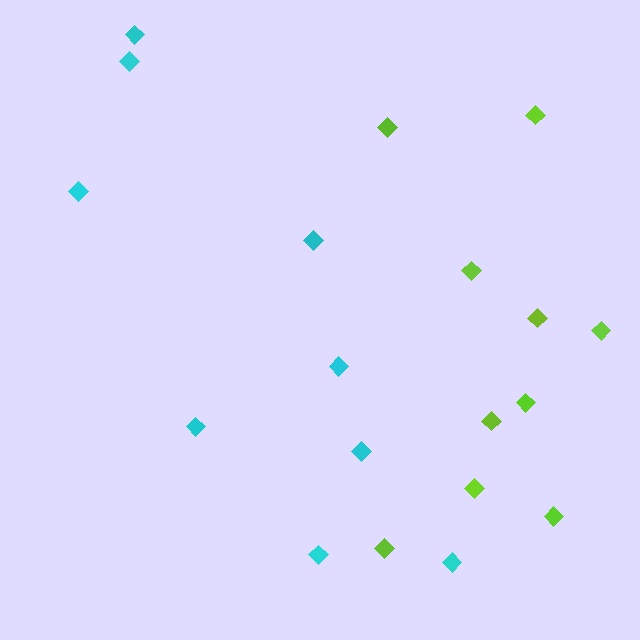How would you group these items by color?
There are 2 groups: one group of lime diamonds (10) and one group of cyan diamonds (9).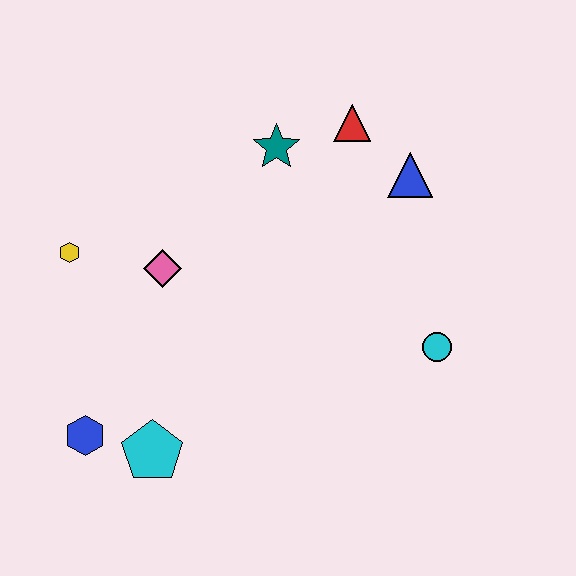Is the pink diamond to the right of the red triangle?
No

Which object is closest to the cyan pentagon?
The blue hexagon is closest to the cyan pentagon.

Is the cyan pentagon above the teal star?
No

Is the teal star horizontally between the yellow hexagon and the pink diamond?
No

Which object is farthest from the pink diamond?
The cyan circle is farthest from the pink diamond.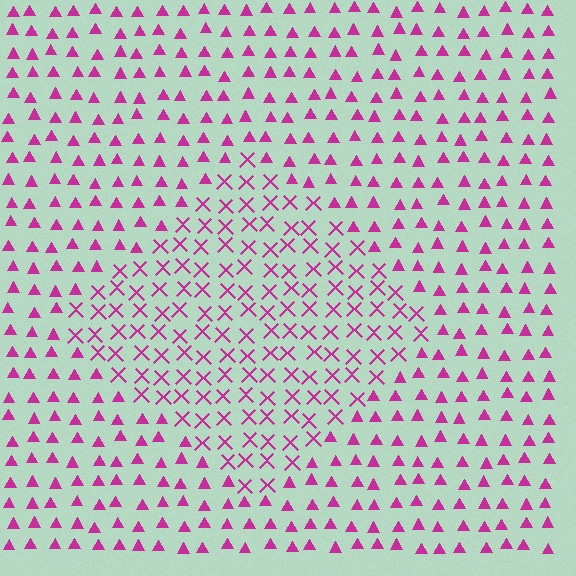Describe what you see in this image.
The image is filled with small magenta elements arranged in a uniform grid. A diamond-shaped region contains X marks, while the surrounding area contains triangles. The boundary is defined purely by the change in element shape.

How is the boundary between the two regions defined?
The boundary is defined by a change in element shape: X marks inside vs. triangles outside. All elements share the same color and spacing.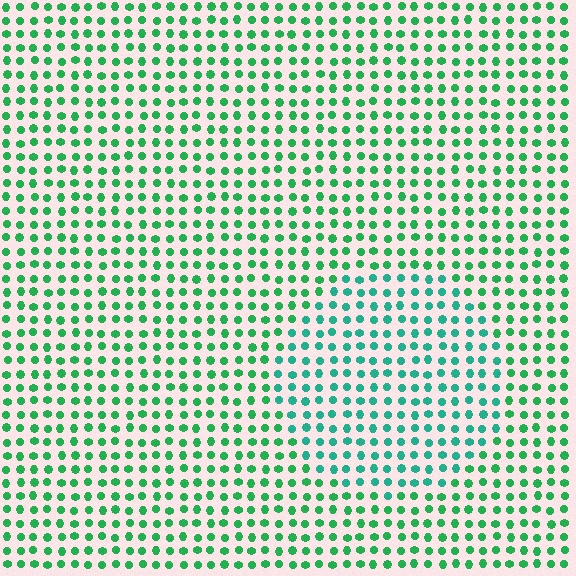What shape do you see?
I see a circle.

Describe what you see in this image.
The image is filled with small green elements in a uniform arrangement. A circle-shaped region is visible where the elements are tinted to a slightly different hue, forming a subtle color boundary.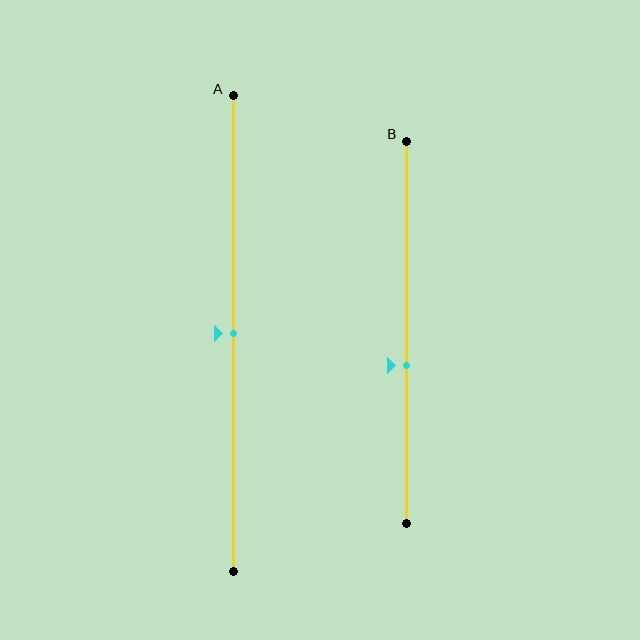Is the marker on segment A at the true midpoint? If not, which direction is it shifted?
Yes, the marker on segment A is at the true midpoint.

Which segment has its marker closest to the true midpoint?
Segment A has its marker closest to the true midpoint.